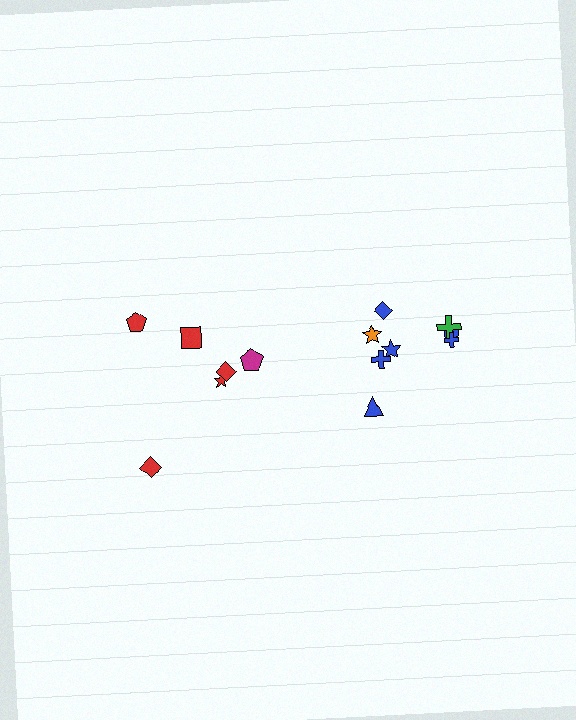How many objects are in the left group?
There are 6 objects.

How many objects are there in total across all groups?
There are 14 objects.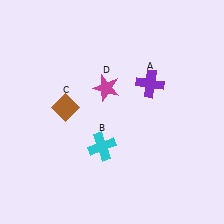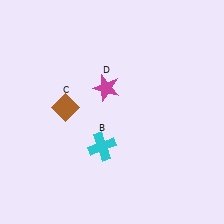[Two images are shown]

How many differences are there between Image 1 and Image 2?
There is 1 difference between the two images.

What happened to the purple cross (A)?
The purple cross (A) was removed in Image 2. It was in the top-right area of Image 1.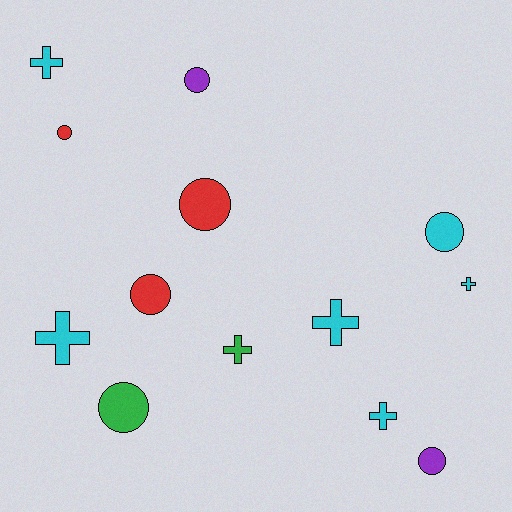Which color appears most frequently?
Cyan, with 6 objects.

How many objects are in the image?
There are 13 objects.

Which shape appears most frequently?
Circle, with 7 objects.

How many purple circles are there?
There are 2 purple circles.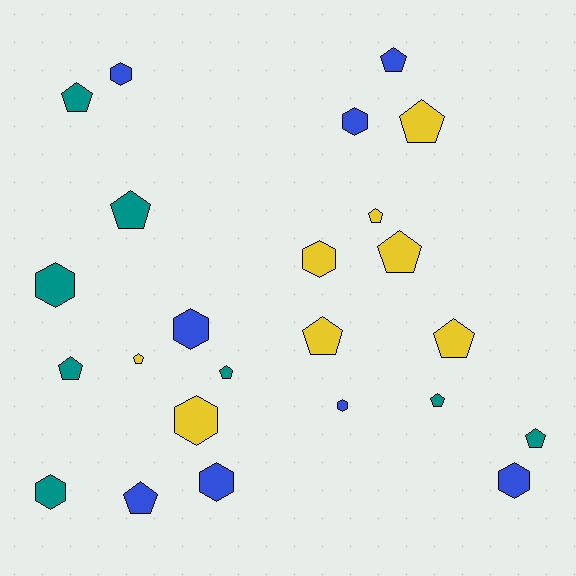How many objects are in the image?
There are 24 objects.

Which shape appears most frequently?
Pentagon, with 14 objects.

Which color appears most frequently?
Teal, with 8 objects.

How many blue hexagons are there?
There are 6 blue hexagons.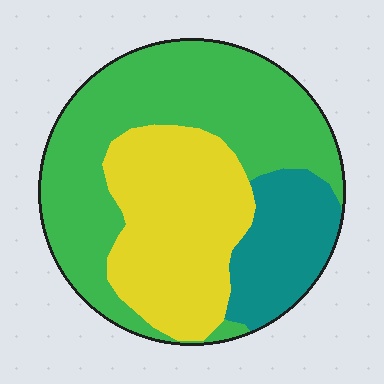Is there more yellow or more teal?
Yellow.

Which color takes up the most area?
Green, at roughly 50%.